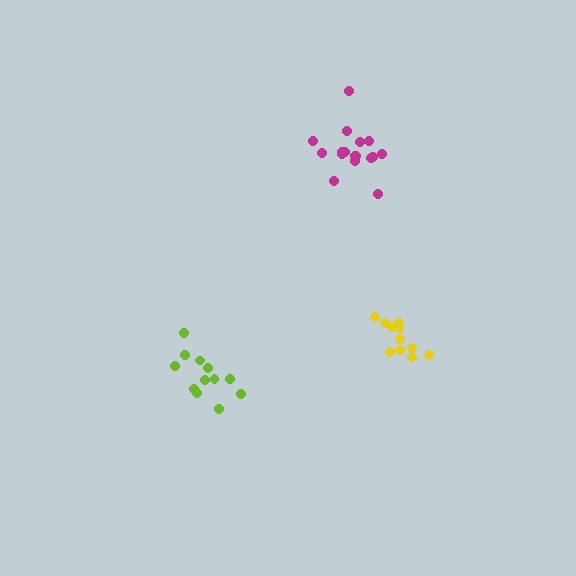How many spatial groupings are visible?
There are 3 spatial groupings.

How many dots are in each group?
Group 1: 12 dots, Group 2: 12 dots, Group 3: 17 dots (41 total).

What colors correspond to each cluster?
The clusters are colored: yellow, lime, magenta.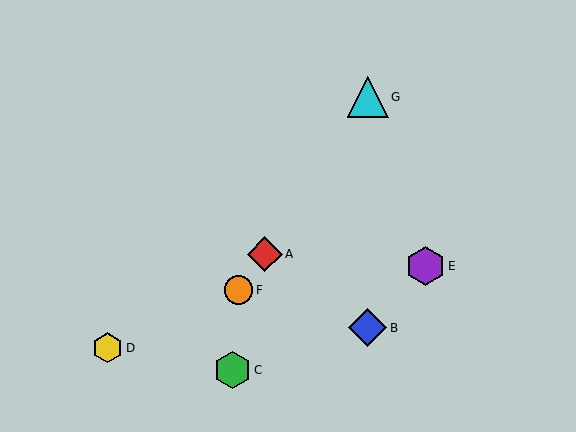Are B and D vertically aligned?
No, B is at x≈368 and D is at x≈108.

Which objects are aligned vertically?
Objects B, G are aligned vertically.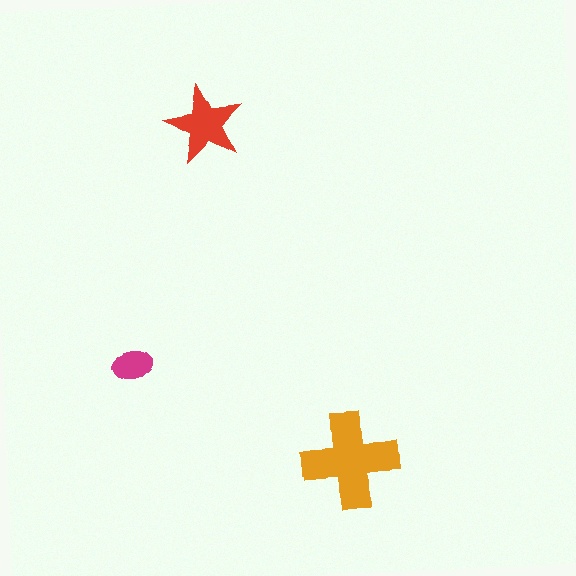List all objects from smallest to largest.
The magenta ellipse, the red star, the orange cross.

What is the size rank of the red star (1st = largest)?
2nd.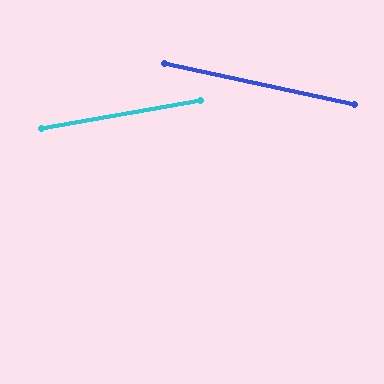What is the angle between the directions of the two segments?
Approximately 22 degrees.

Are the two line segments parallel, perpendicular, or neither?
Neither parallel nor perpendicular — they differ by about 22°.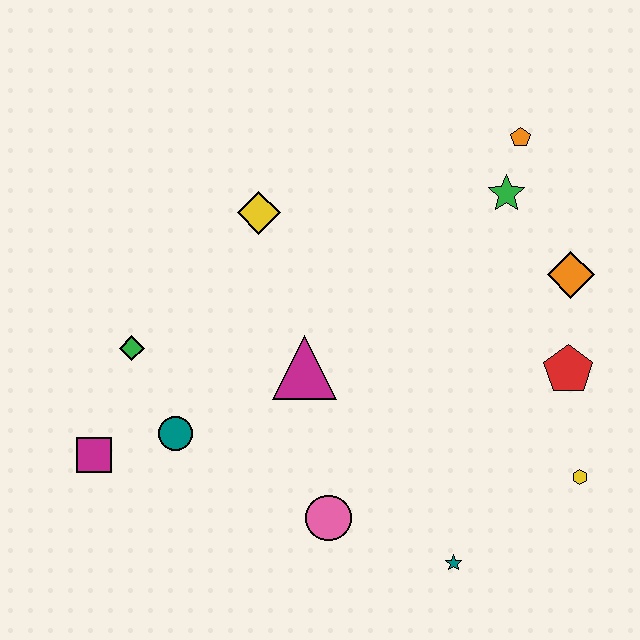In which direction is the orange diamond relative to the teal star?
The orange diamond is above the teal star.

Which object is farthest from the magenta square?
The orange pentagon is farthest from the magenta square.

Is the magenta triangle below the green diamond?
Yes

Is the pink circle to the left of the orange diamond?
Yes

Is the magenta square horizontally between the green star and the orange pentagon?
No